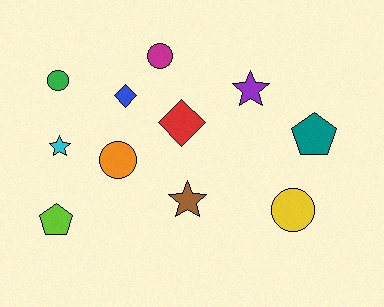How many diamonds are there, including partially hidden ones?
There are 2 diamonds.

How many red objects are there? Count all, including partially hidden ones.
There is 1 red object.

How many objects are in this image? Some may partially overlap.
There are 11 objects.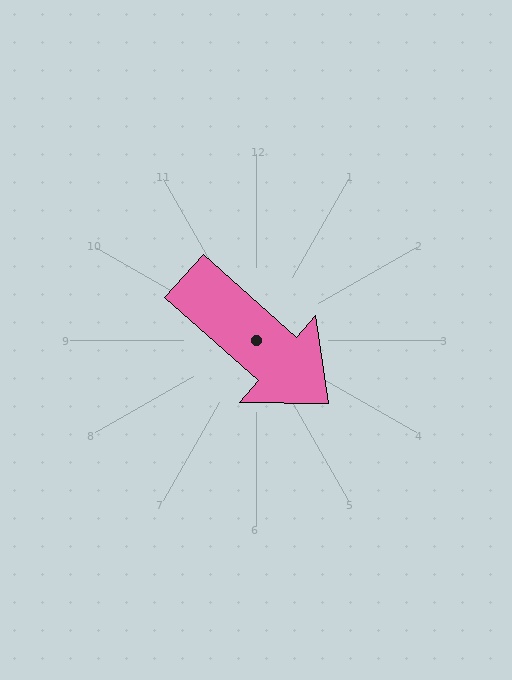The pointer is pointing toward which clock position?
Roughly 4 o'clock.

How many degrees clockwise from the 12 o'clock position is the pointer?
Approximately 132 degrees.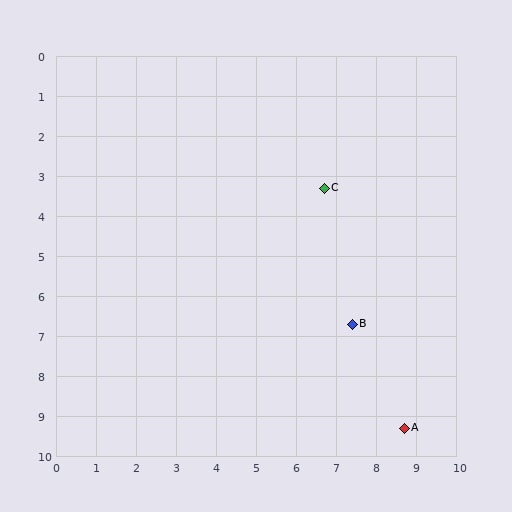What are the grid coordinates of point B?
Point B is at approximately (7.4, 6.7).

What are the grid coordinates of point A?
Point A is at approximately (8.7, 9.3).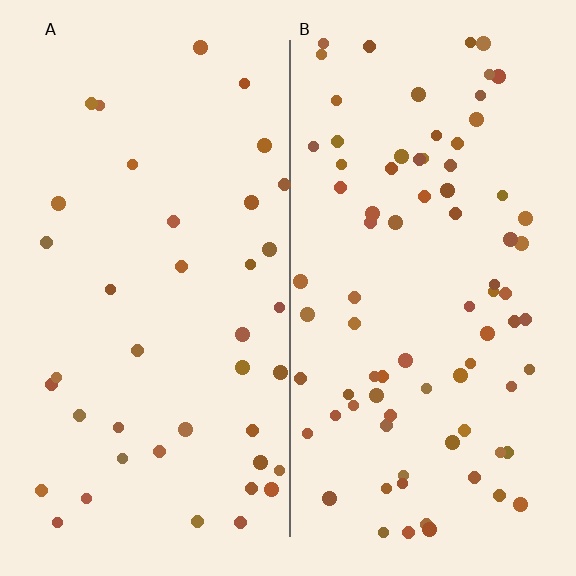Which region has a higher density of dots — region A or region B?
B (the right).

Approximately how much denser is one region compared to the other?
Approximately 2.0× — region B over region A.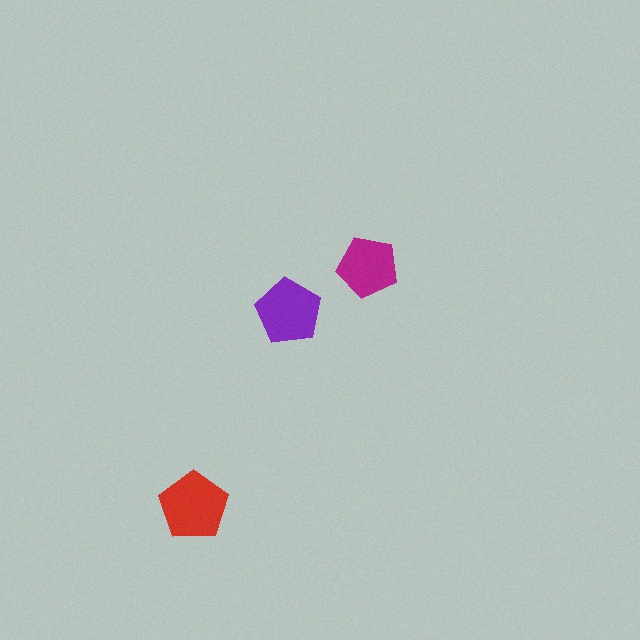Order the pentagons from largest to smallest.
the red one, the purple one, the magenta one.